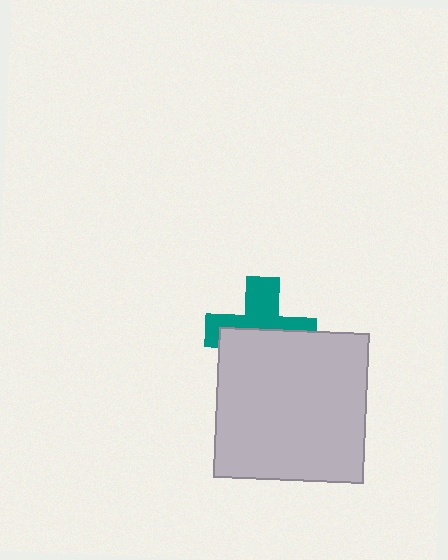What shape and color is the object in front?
The object in front is a light gray square.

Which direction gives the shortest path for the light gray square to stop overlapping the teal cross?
Moving down gives the shortest separation.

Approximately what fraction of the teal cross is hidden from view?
Roughly 51% of the teal cross is hidden behind the light gray square.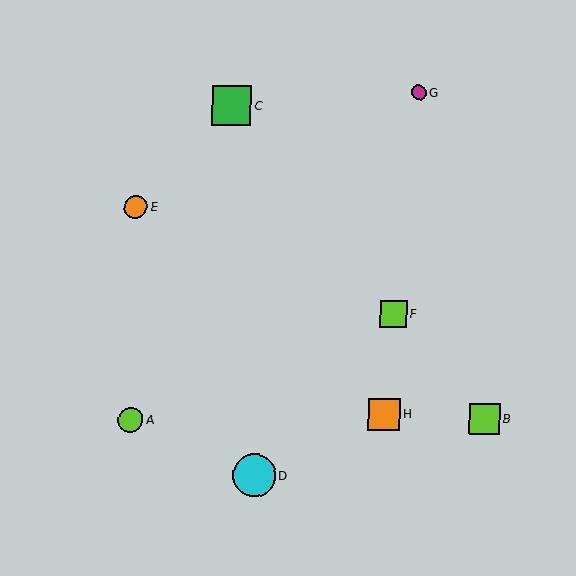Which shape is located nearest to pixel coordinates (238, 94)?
The green square (labeled C) at (232, 105) is nearest to that location.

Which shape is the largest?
The cyan circle (labeled D) is the largest.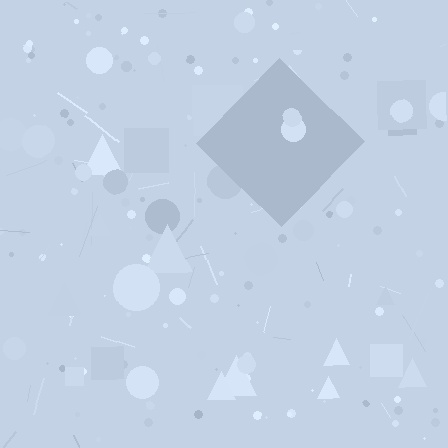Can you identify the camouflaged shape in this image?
The camouflaged shape is a diamond.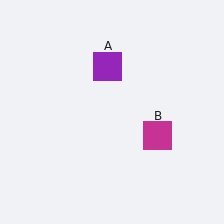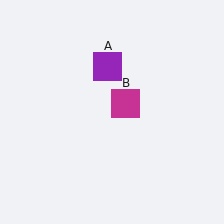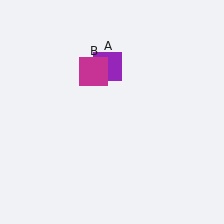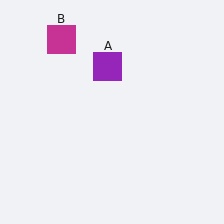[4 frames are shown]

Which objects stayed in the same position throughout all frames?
Purple square (object A) remained stationary.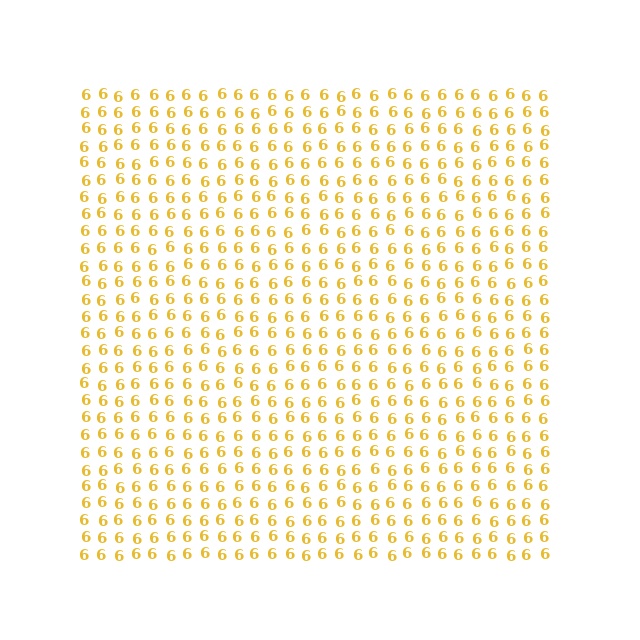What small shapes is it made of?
It is made of small digit 6's.